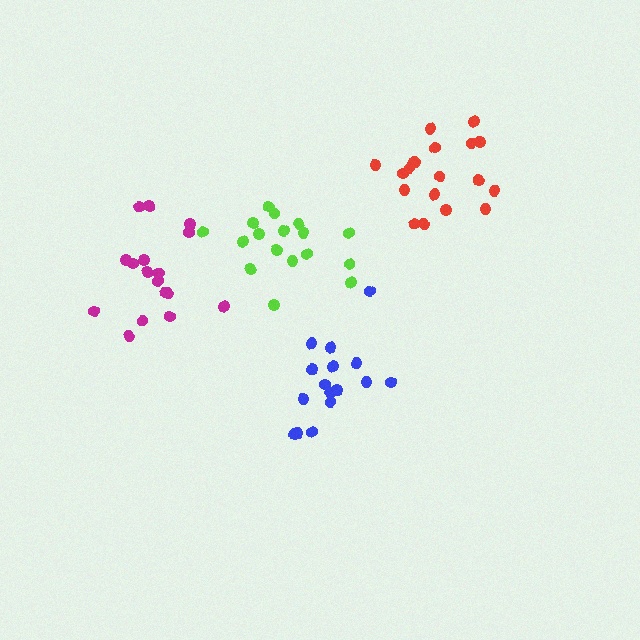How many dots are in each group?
Group 1: 19 dots, Group 2: 16 dots, Group 3: 17 dots, Group 4: 17 dots (69 total).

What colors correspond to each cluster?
The clusters are colored: red, blue, lime, magenta.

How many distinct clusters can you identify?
There are 4 distinct clusters.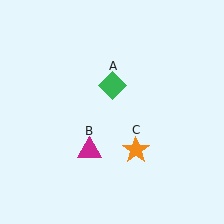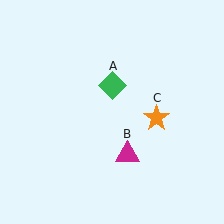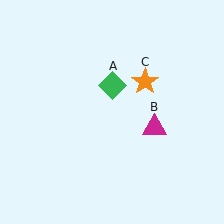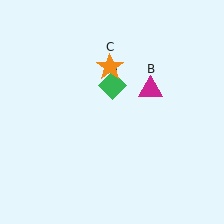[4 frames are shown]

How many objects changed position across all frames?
2 objects changed position: magenta triangle (object B), orange star (object C).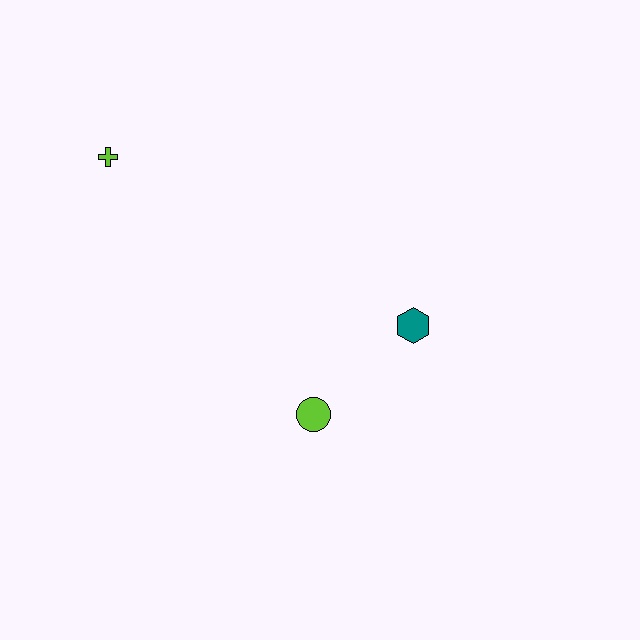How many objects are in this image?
There are 3 objects.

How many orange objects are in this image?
There are no orange objects.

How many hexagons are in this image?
There is 1 hexagon.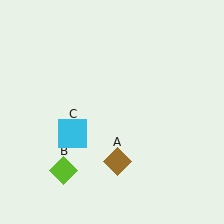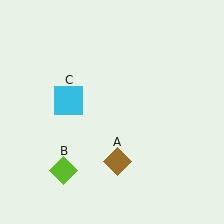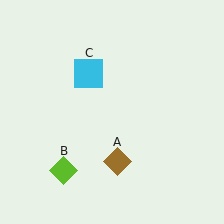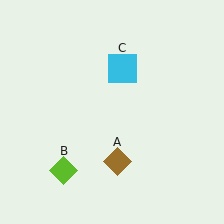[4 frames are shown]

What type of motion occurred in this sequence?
The cyan square (object C) rotated clockwise around the center of the scene.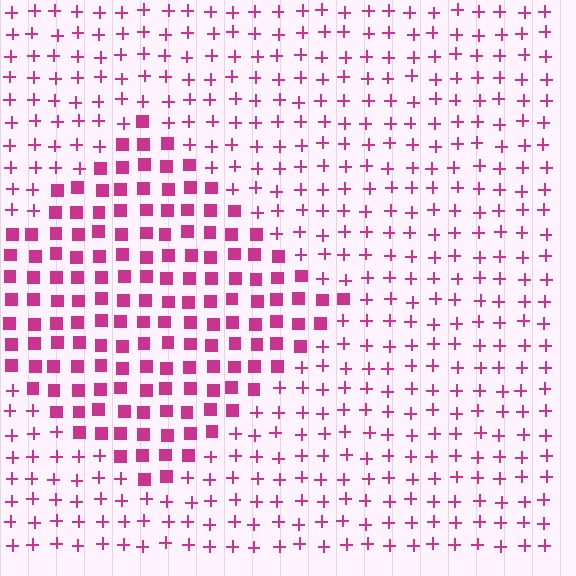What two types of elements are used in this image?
The image uses squares inside the diamond region and plus signs outside it.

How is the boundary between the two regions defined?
The boundary is defined by a change in element shape: squares inside vs. plus signs outside. All elements share the same color and spacing.